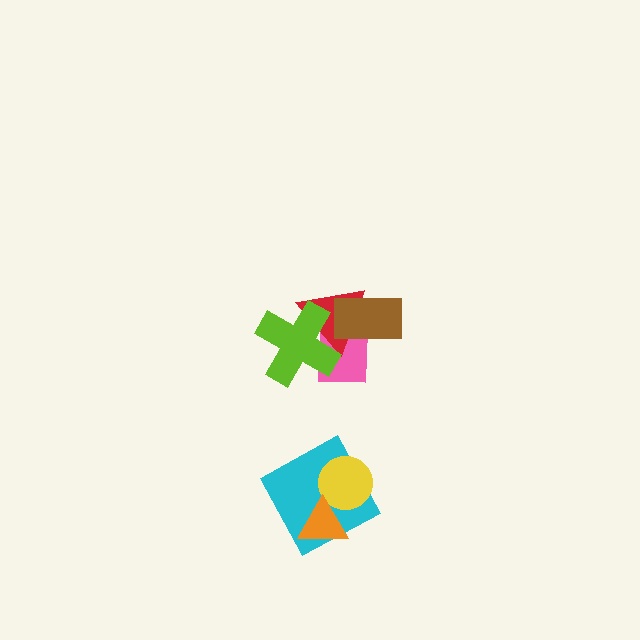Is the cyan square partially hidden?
Yes, it is partially covered by another shape.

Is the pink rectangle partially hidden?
Yes, it is partially covered by another shape.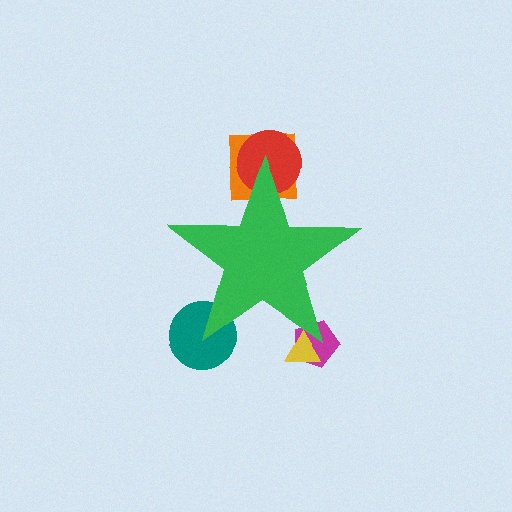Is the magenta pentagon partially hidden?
Yes, the magenta pentagon is partially hidden behind the green star.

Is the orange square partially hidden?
Yes, the orange square is partially hidden behind the green star.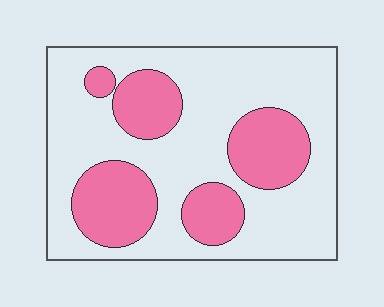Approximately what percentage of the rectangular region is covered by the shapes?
Approximately 30%.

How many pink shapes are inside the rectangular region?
5.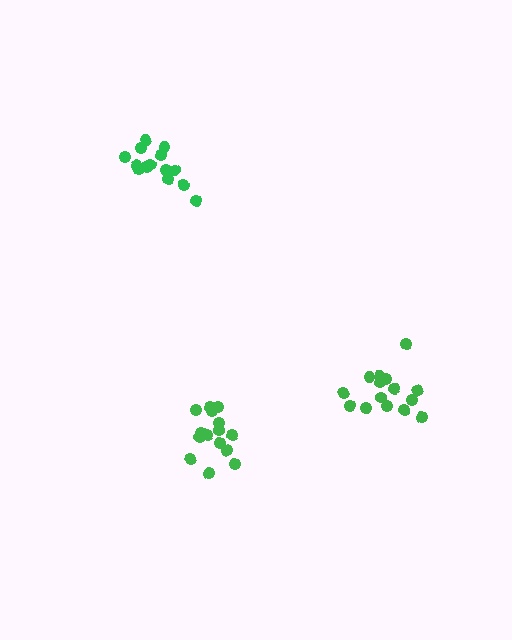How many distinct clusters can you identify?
There are 3 distinct clusters.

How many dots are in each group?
Group 1: 15 dots, Group 2: 15 dots, Group 3: 14 dots (44 total).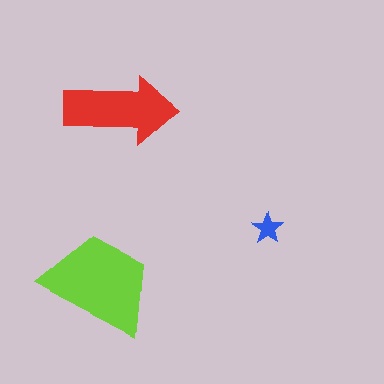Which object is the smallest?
The blue star.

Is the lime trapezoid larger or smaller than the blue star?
Larger.